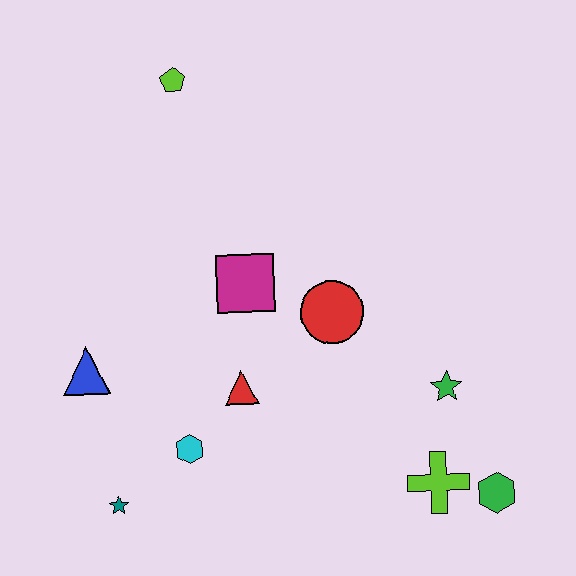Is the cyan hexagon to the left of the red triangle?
Yes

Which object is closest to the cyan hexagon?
The red triangle is closest to the cyan hexagon.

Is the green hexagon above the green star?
No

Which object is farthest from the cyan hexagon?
The lime pentagon is farthest from the cyan hexagon.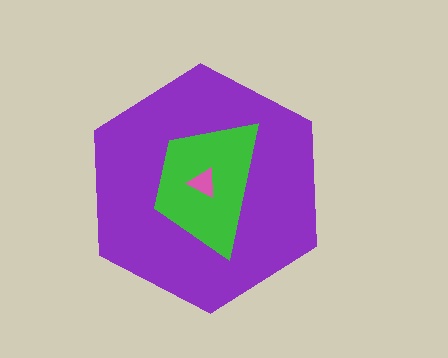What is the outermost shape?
The purple hexagon.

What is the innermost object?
The pink triangle.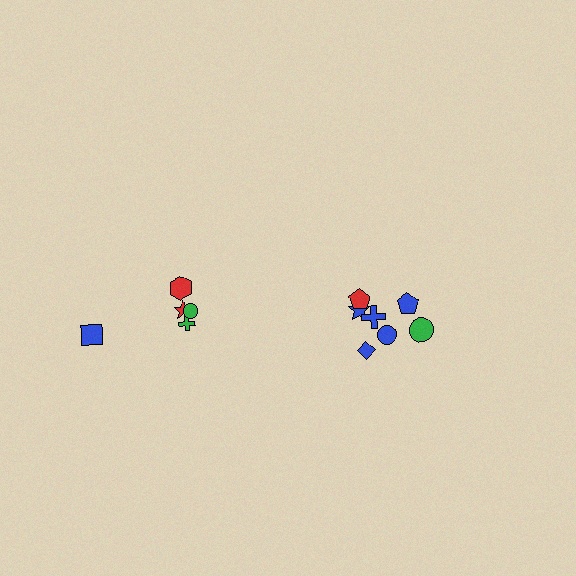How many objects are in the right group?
There are 7 objects.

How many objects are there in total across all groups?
There are 12 objects.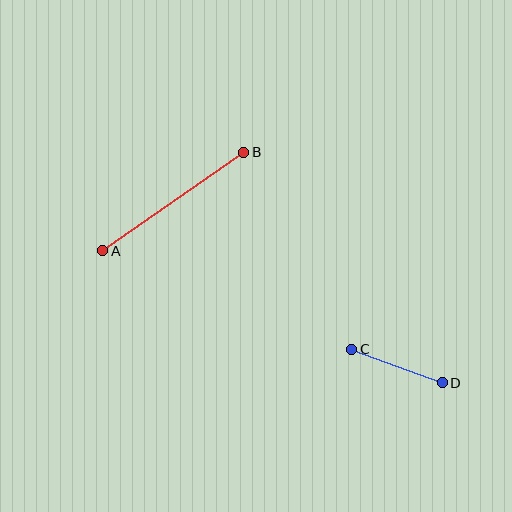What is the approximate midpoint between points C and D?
The midpoint is at approximately (397, 366) pixels.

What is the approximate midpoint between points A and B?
The midpoint is at approximately (173, 201) pixels.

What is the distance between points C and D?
The distance is approximately 97 pixels.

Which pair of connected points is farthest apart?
Points A and B are farthest apart.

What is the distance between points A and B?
The distance is approximately 172 pixels.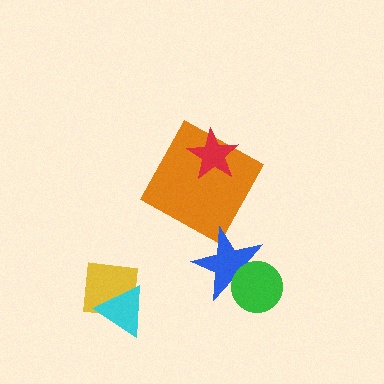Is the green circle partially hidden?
No, no other shape covers it.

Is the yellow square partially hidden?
Yes, it is partially covered by another shape.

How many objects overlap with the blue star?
1 object overlaps with the blue star.